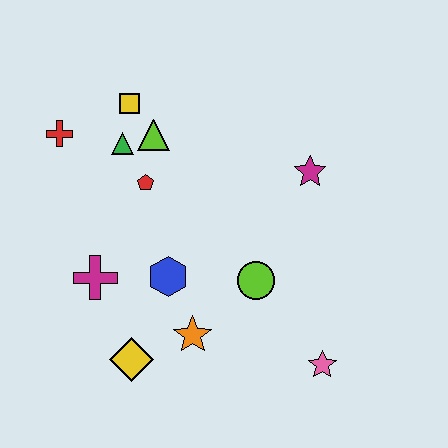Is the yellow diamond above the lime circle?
No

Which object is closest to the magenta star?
The lime circle is closest to the magenta star.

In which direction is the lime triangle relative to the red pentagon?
The lime triangle is above the red pentagon.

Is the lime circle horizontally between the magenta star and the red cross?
Yes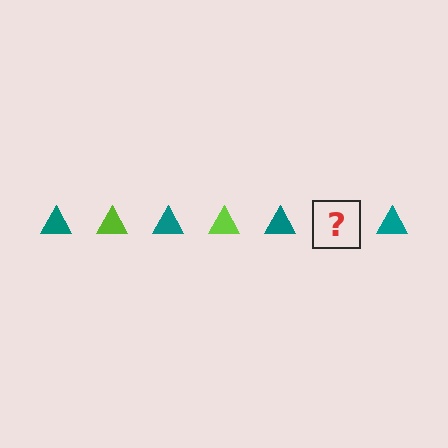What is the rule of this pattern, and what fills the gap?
The rule is that the pattern cycles through teal, lime triangles. The gap should be filled with a lime triangle.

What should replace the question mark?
The question mark should be replaced with a lime triangle.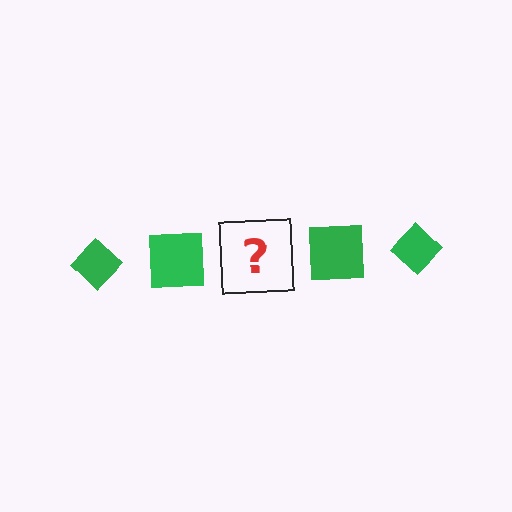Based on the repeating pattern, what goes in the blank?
The blank should be a green diamond.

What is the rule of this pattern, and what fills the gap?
The rule is that the pattern cycles through diamond, square shapes in green. The gap should be filled with a green diamond.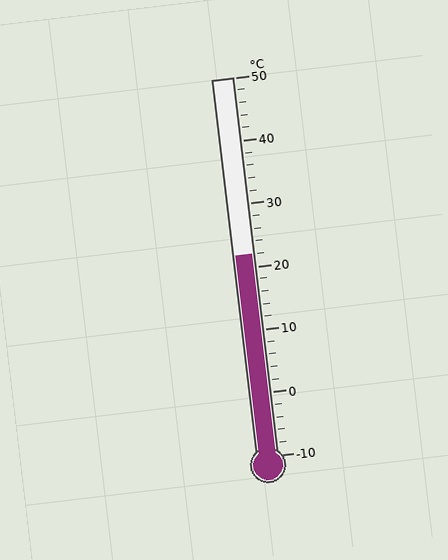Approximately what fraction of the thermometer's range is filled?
The thermometer is filled to approximately 55% of its range.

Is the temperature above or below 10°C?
The temperature is above 10°C.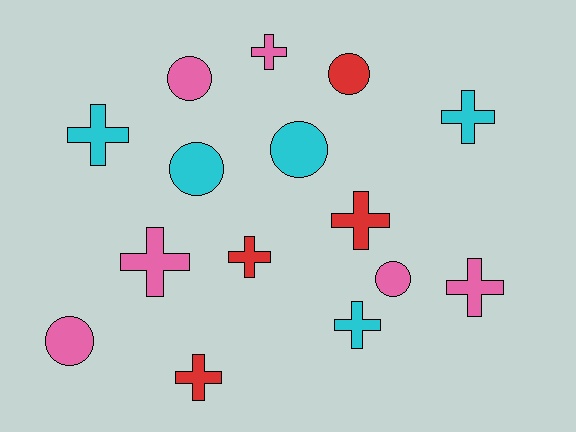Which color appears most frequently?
Pink, with 6 objects.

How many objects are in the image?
There are 15 objects.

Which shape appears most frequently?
Cross, with 9 objects.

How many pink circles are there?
There are 3 pink circles.